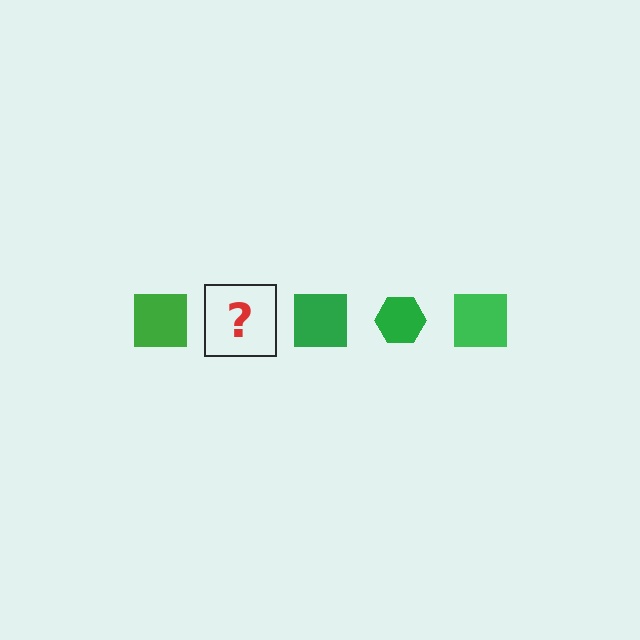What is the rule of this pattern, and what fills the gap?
The rule is that the pattern cycles through square, hexagon shapes in green. The gap should be filled with a green hexagon.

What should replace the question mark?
The question mark should be replaced with a green hexagon.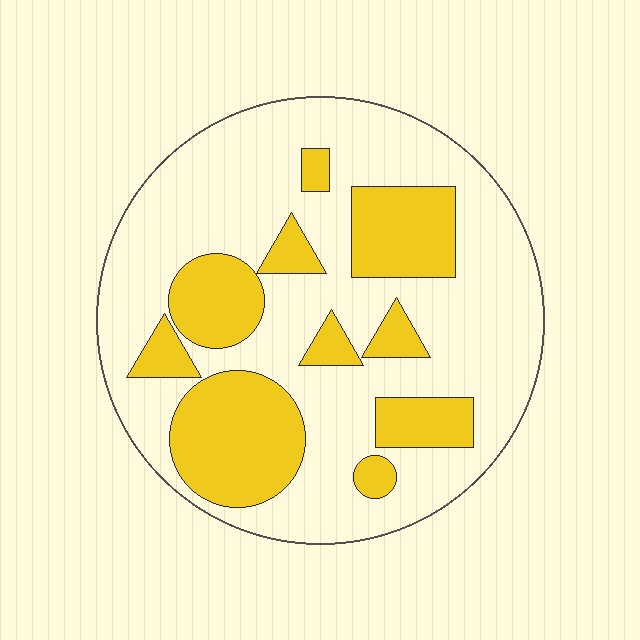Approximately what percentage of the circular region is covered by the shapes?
Approximately 30%.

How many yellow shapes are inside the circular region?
10.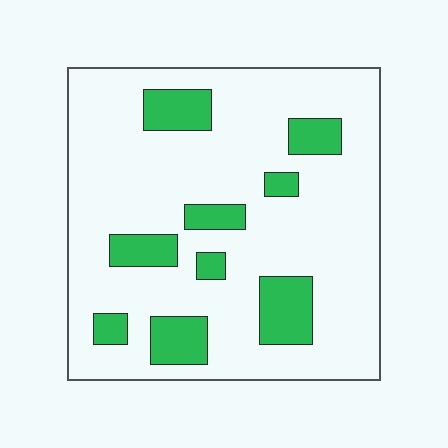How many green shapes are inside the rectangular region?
9.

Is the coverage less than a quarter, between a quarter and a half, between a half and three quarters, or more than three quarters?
Less than a quarter.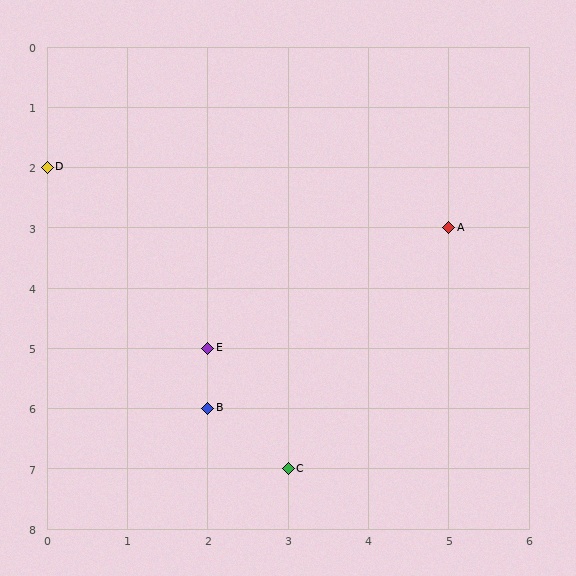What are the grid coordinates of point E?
Point E is at grid coordinates (2, 5).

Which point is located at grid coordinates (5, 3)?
Point A is at (5, 3).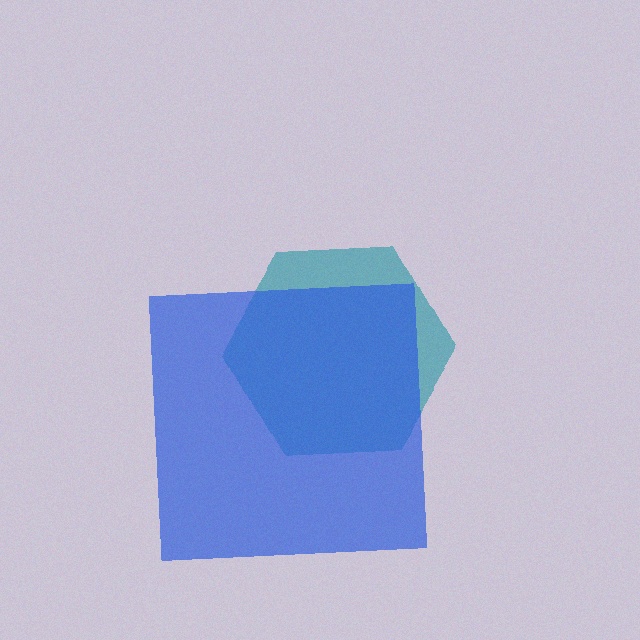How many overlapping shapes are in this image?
There are 2 overlapping shapes in the image.